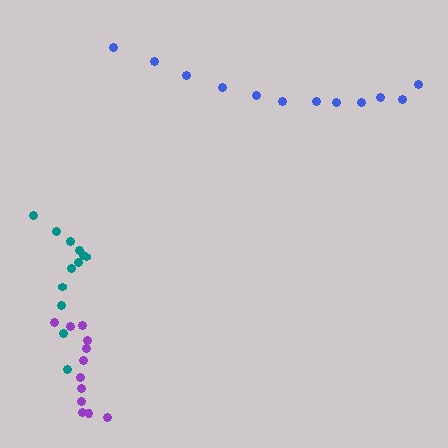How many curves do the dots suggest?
There are 3 distinct paths.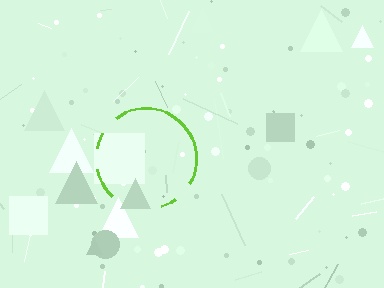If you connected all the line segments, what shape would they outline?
They would outline a circle.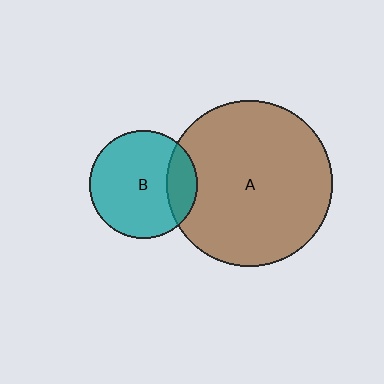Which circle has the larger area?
Circle A (brown).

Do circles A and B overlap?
Yes.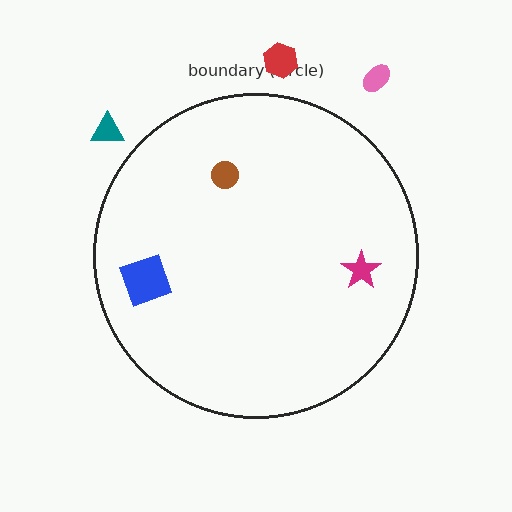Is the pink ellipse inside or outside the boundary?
Outside.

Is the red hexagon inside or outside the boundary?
Outside.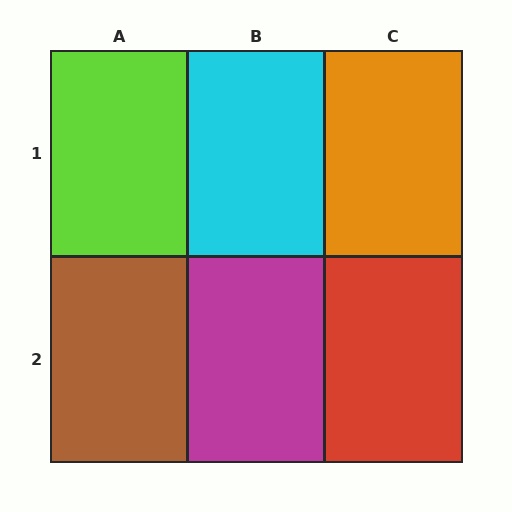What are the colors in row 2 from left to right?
Brown, magenta, red.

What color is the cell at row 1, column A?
Lime.